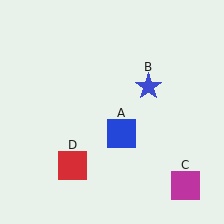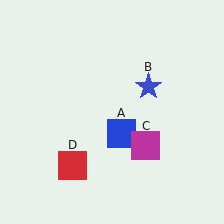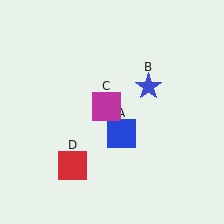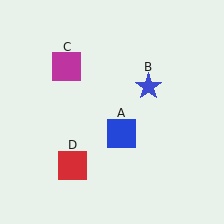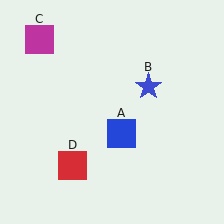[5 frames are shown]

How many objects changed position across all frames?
1 object changed position: magenta square (object C).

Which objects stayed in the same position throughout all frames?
Blue square (object A) and blue star (object B) and red square (object D) remained stationary.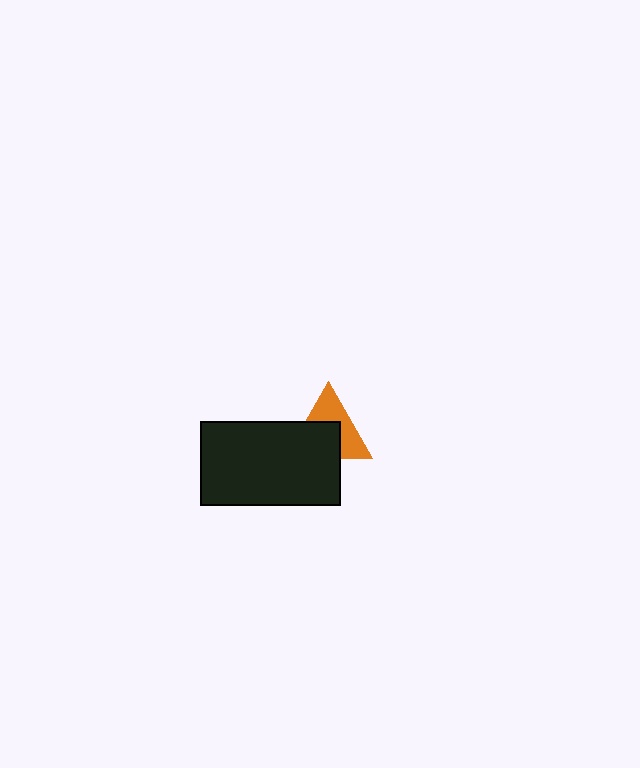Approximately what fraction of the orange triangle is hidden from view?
Roughly 51% of the orange triangle is hidden behind the black rectangle.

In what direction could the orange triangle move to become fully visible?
The orange triangle could move up. That would shift it out from behind the black rectangle entirely.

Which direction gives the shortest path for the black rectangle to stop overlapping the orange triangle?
Moving down gives the shortest separation.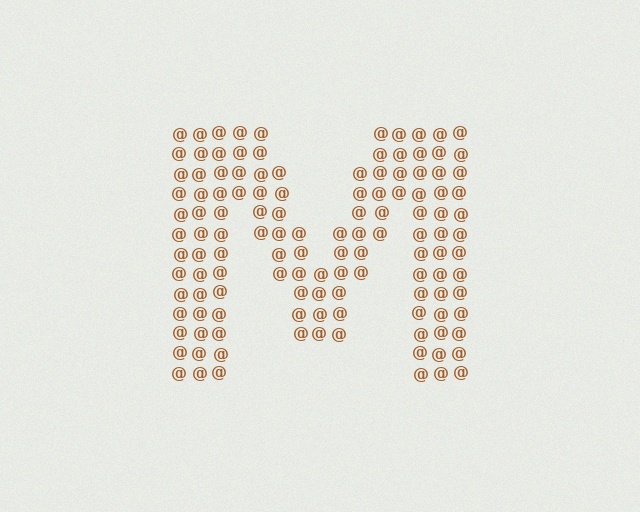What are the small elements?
The small elements are at signs.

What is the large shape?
The large shape is the letter M.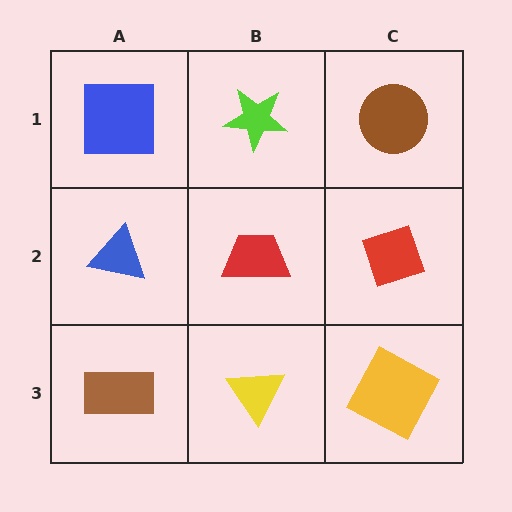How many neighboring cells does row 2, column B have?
4.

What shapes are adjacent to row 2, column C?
A brown circle (row 1, column C), a yellow square (row 3, column C), a red trapezoid (row 2, column B).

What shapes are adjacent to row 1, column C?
A red diamond (row 2, column C), a lime star (row 1, column B).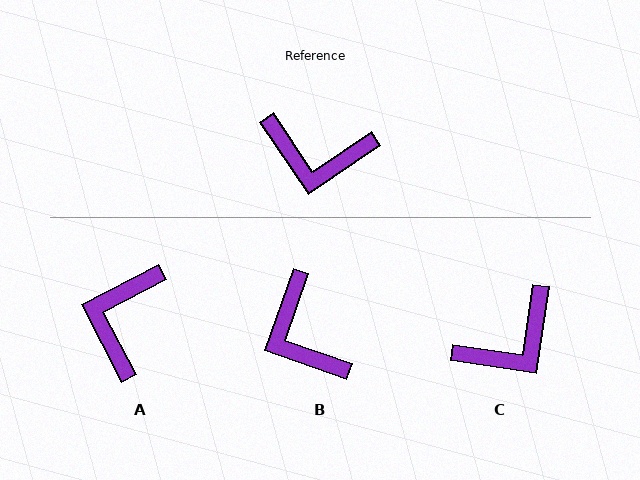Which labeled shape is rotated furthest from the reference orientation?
A, about 97 degrees away.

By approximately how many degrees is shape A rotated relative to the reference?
Approximately 97 degrees clockwise.